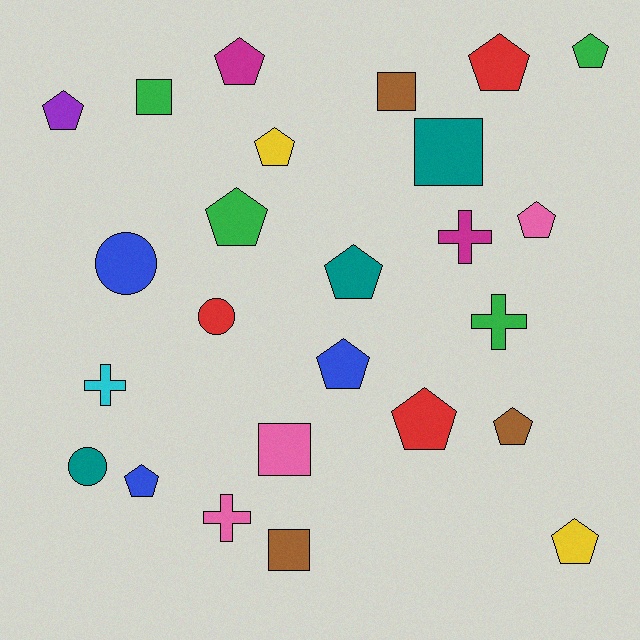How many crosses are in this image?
There are 4 crosses.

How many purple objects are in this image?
There is 1 purple object.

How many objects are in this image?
There are 25 objects.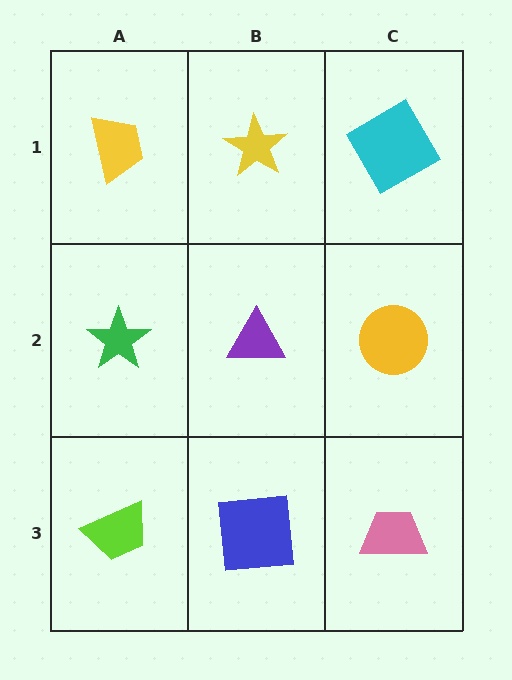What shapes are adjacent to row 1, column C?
A yellow circle (row 2, column C), a yellow star (row 1, column B).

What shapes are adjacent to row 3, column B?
A purple triangle (row 2, column B), a lime trapezoid (row 3, column A), a pink trapezoid (row 3, column C).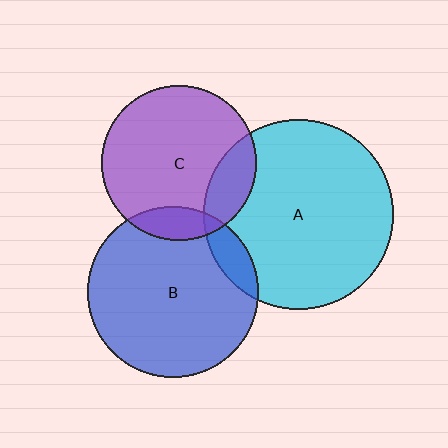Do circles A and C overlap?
Yes.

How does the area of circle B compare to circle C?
Approximately 1.2 times.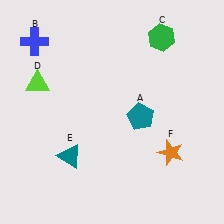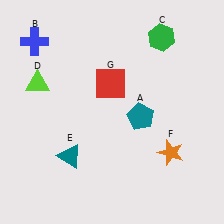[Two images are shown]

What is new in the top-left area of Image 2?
A red square (G) was added in the top-left area of Image 2.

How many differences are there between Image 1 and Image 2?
There is 1 difference between the two images.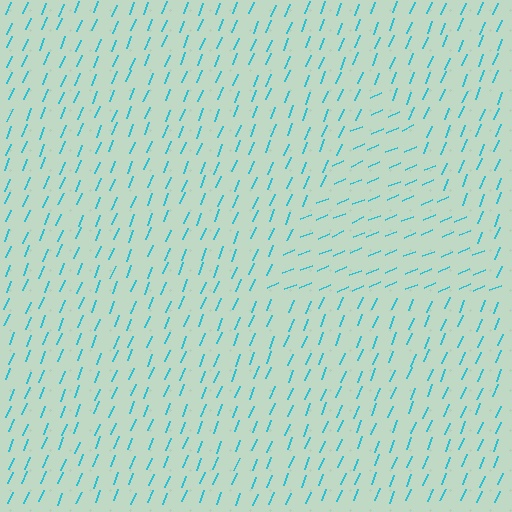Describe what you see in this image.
The image is filled with small cyan line segments. A triangle region in the image has lines oriented differently from the surrounding lines, creating a visible texture boundary.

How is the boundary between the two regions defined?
The boundary is defined purely by a change in line orientation (approximately 45 degrees difference). All lines are the same color and thickness.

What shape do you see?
I see a triangle.